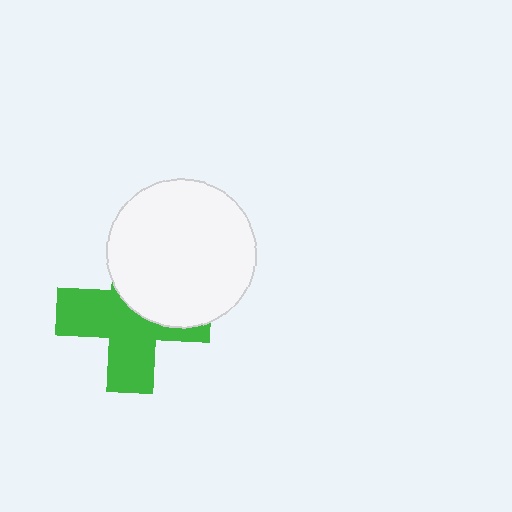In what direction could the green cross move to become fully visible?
The green cross could move down. That would shift it out from behind the white circle entirely.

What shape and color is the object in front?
The object in front is a white circle.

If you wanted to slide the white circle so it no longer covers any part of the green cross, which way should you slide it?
Slide it up — that is the most direct way to separate the two shapes.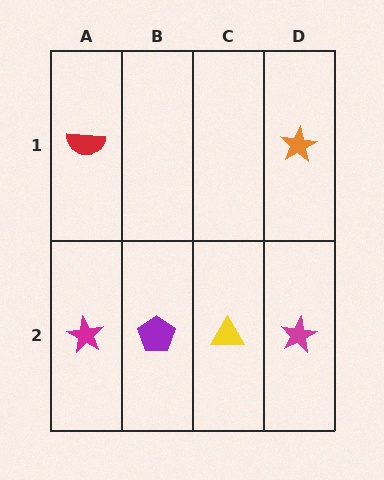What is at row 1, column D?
An orange star.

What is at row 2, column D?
A magenta star.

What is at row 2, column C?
A yellow triangle.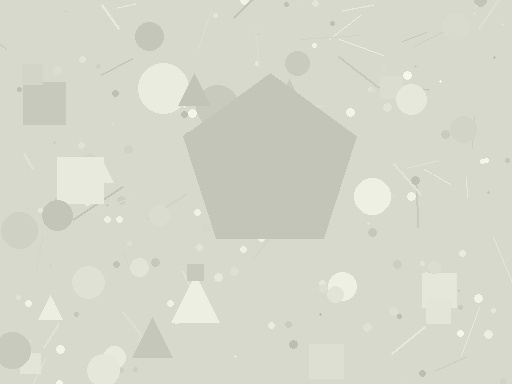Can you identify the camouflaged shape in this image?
The camouflaged shape is a pentagon.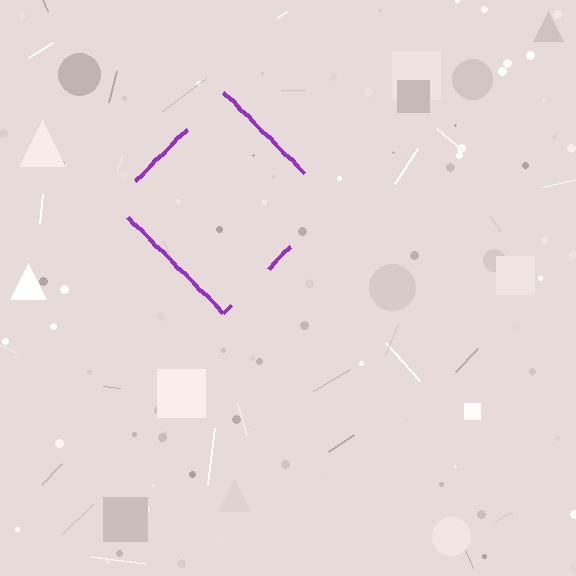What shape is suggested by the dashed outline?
The dashed outline suggests a diamond.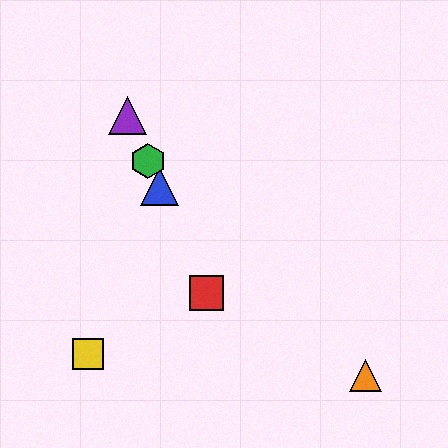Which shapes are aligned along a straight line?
The red square, the blue triangle, the green hexagon, the purple triangle are aligned along a straight line.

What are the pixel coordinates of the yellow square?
The yellow square is at (88, 354).